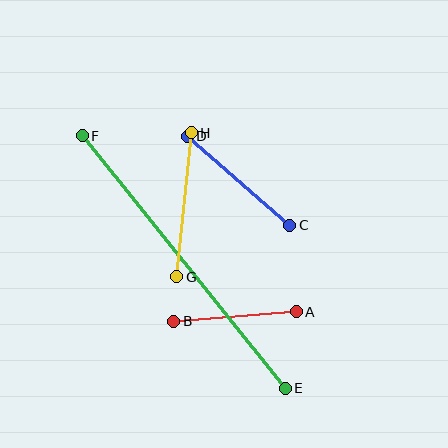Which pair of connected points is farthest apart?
Points E and F are farthest apart.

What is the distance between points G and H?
The distance is approximately 145 pixels.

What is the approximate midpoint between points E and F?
The midpoint is at approximately (184, 262) pixels.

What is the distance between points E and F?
The distance is approximately 324 pixels.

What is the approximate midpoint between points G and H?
The midpoint is at approximately (184, 205) pixels.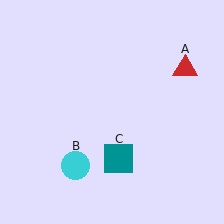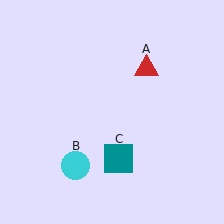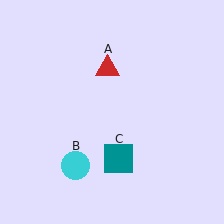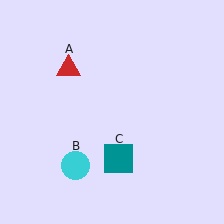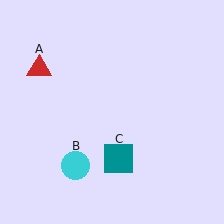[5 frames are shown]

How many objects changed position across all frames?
1 object changed position: red triangle (object A).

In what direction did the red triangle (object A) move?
The red triangle (object A) moved left.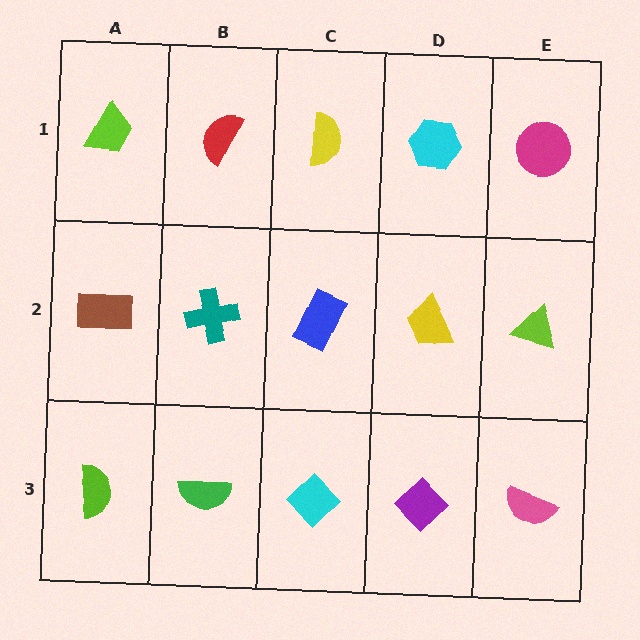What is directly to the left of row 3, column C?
A green semicircle.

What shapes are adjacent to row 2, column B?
A red semicircle (row 1, column B), a green semicircle (row 3, column B), a brown rectangle (row 2, column A), a blue rectangle (row 2, column C).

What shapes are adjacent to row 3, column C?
A blue rectangle (row 2, column C), a green semicircle (row 3, column B), a purple diamond (row 3, column D).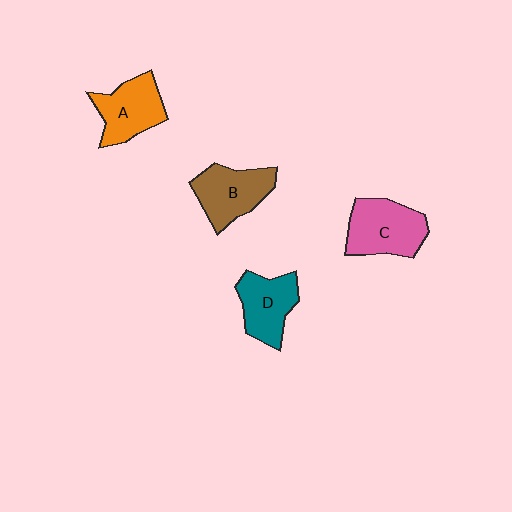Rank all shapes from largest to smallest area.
From largest to smallest: C (pink), B (brown), A (orange), D (teal).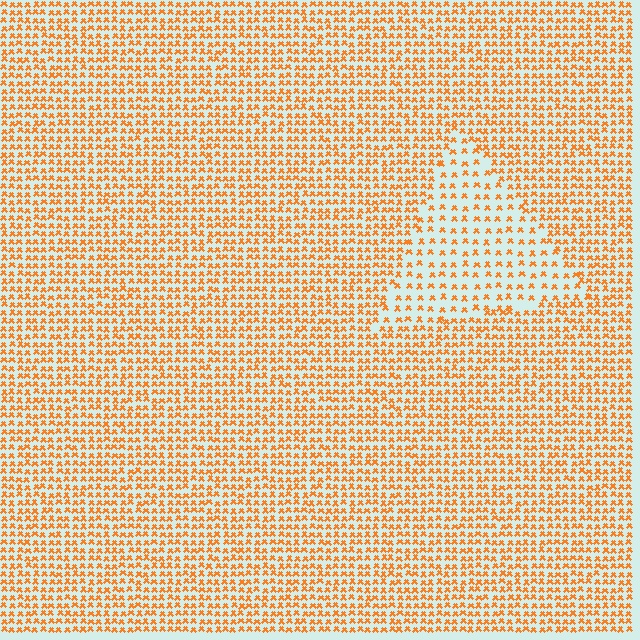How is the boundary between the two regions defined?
The boundary is defined by a change in element density (approximately 2.0x ratio). All elements are the same color, size, and shape.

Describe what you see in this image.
The image contains small orange elements arranged at two different densities. A triangle-shaped region is visible where the elements are less densely packed than the surrounding area.